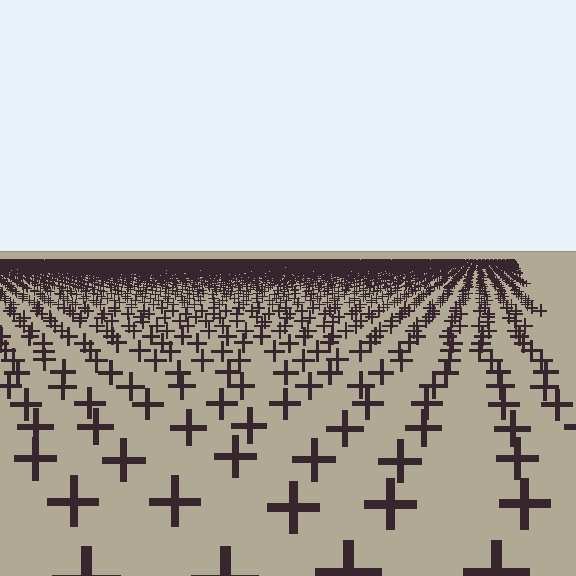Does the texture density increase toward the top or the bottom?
Density increases toward the top.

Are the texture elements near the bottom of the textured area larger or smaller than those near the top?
Larger. Near the bottom, elements are closer to the viewer and appear at a bigger on-screen size.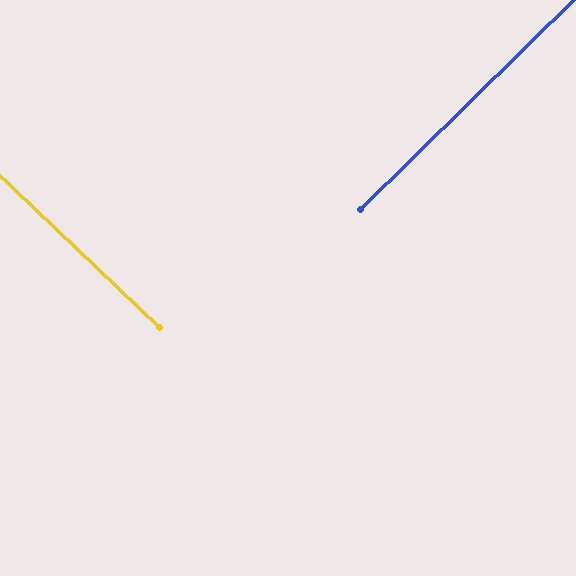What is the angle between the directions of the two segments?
Approximately 88 degrees.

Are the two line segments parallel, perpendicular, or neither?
Perpendicular — they meet at approximately 88°.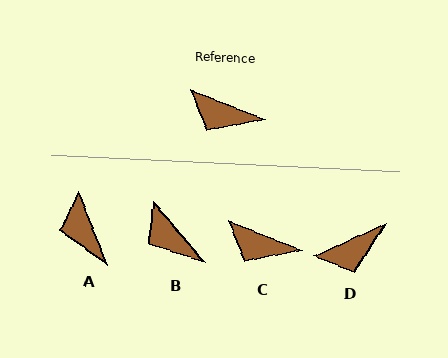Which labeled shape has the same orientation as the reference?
C.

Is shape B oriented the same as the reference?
No, it is off by about 29 degrees.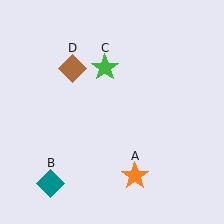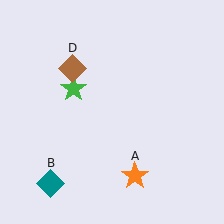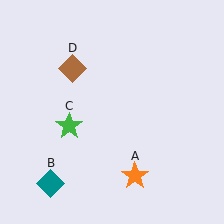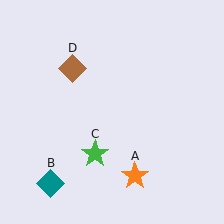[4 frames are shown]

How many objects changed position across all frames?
1 object changed position: green star (object C).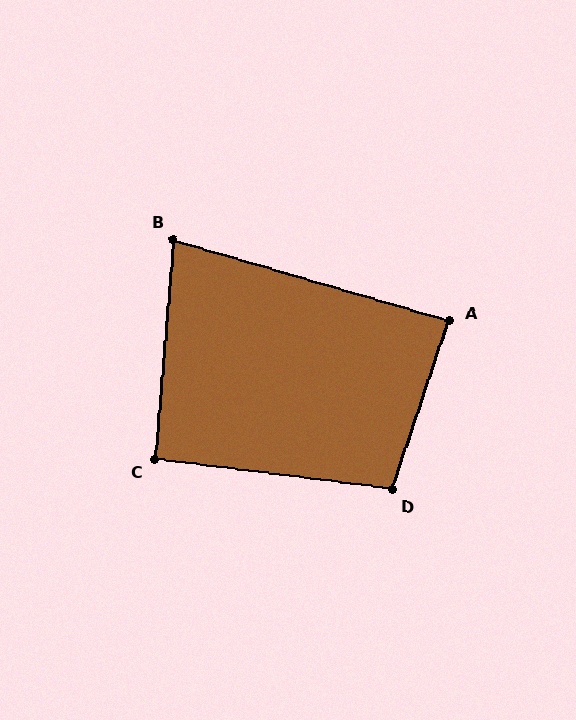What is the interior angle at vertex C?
Approximately 92 degrees (approximately right).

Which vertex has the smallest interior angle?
B, at approximately 79 degrees.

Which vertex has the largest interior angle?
D, at approximately 101 degrees.